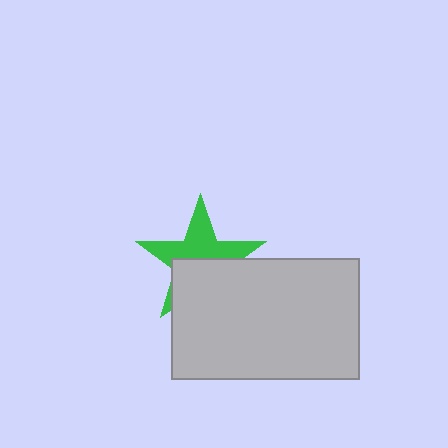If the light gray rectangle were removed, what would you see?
You would see the complete green star.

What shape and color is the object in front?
The object in front is a light gray rectangle.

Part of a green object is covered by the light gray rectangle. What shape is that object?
It is a star.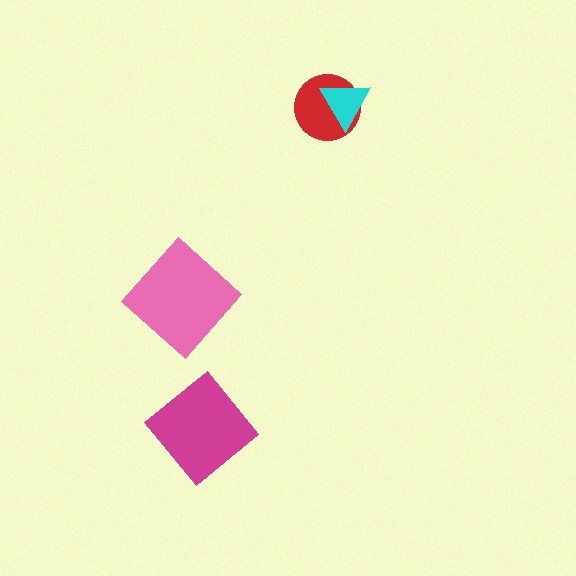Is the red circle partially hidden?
Yes, it is partially covered by another shape.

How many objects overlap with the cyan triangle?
1 object overlaps with the cyan triangle.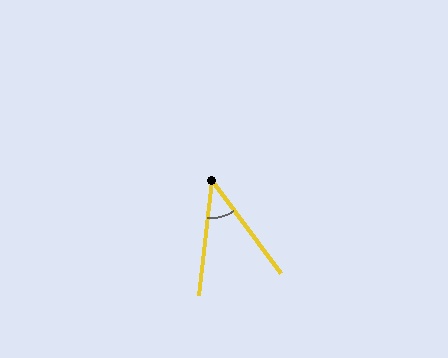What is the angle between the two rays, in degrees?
Approximately 43 degrees.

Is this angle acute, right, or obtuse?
It is acute.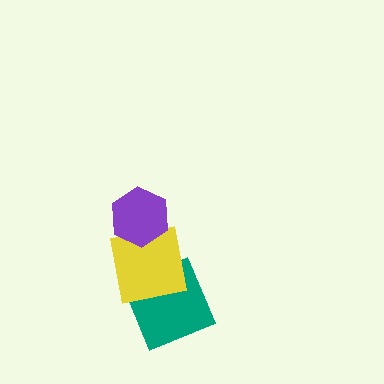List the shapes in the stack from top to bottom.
From top to bottom: the purple hexagon, the yellow square, the teal square.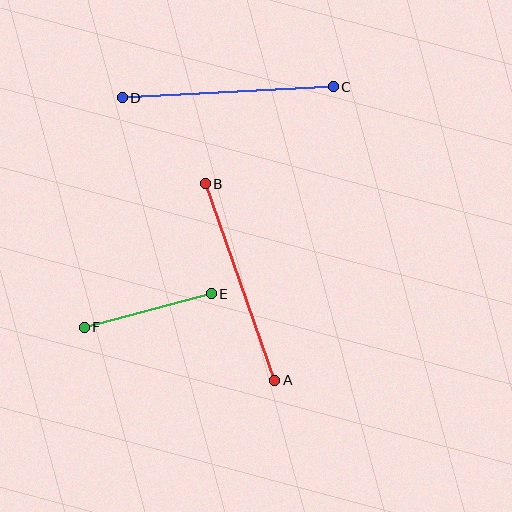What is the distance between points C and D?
The distance is approximately 211 pixels.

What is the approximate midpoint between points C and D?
The midpoint is at approximately (228, 92) pixels.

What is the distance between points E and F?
The distance is approximately 132 pixels.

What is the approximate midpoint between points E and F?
The midpoint is at approximately (148, 311) pixels.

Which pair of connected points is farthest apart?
Points C and D are farthest apart.